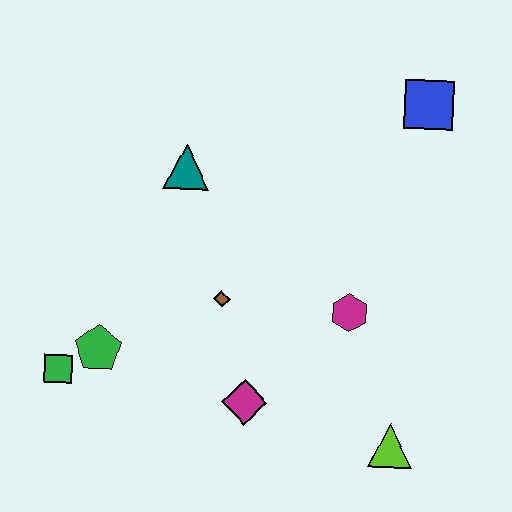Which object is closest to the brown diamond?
The magenta diamond is closest to the brown diamond.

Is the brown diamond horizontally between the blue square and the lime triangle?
No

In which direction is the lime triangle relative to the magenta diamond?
The lime triangle is to the right of the magenta diamond.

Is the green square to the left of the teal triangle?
Yes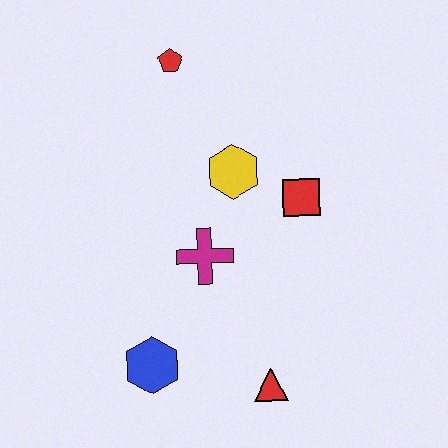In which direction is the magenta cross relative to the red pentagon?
The magenta cross is below the red pentagon.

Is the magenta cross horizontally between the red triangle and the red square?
No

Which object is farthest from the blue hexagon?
The red pentagon is farthest from the blue hexagon.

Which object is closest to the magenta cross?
The yellow hexagon is closest to the magenta cross.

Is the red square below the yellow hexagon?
Yes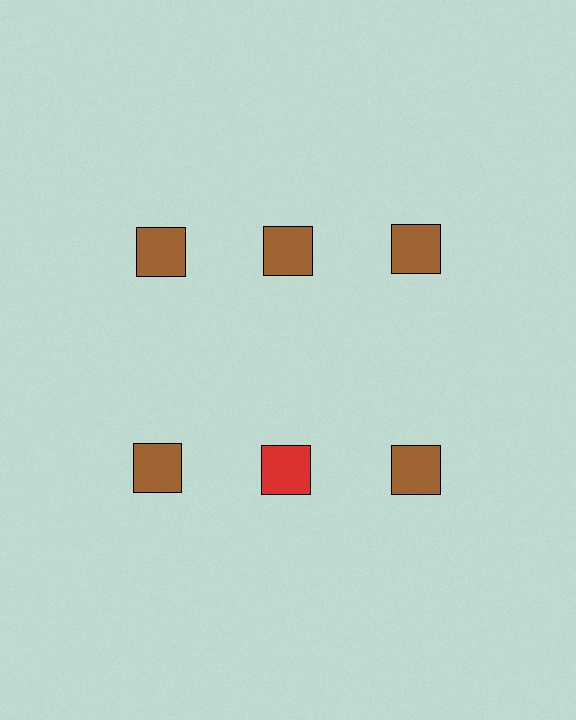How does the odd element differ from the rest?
It has a different color: red instead of brown.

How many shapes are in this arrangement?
There are 6 shapes arranged in a grid pattern.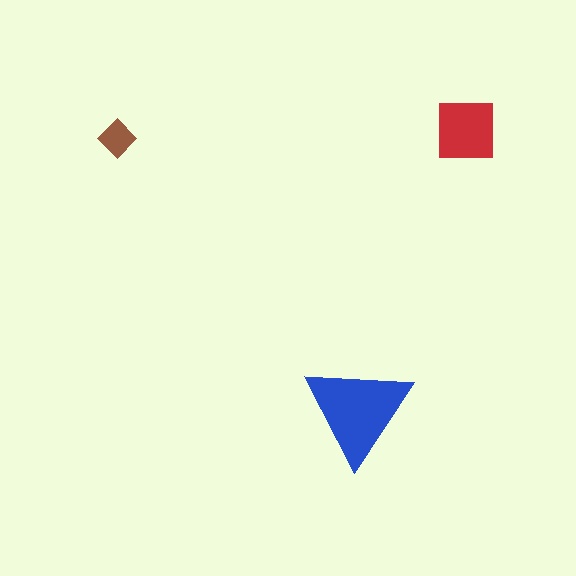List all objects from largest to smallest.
The blue triangle, the red square, the brown diamond.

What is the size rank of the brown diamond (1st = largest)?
3rd.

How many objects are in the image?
There are 3 objects in the image.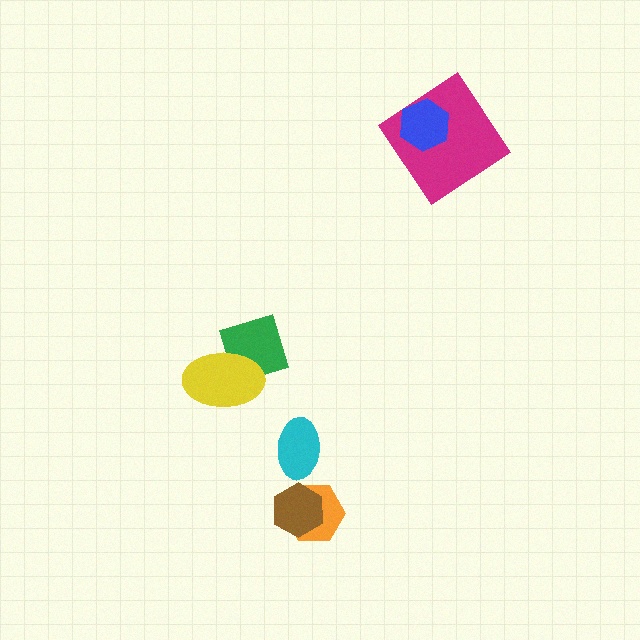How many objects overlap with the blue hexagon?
1 object overlaps with the blue hexagon.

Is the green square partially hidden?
Yes, it is partially covered by another shape.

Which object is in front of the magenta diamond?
The blue hexagon is in front of the magenta diamond.